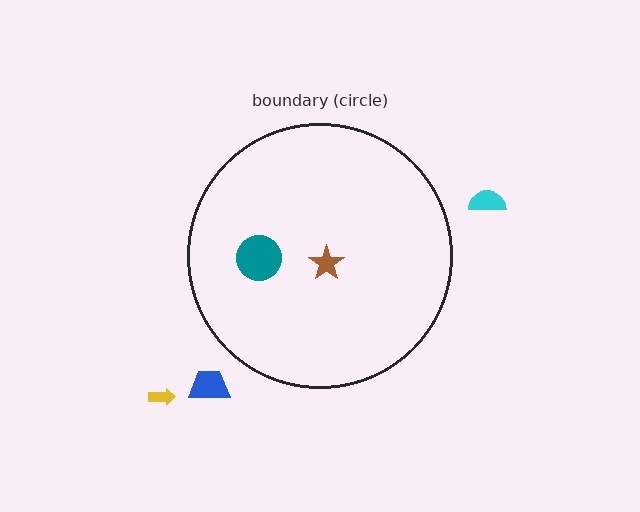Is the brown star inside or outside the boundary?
Inside.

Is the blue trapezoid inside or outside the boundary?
Outside.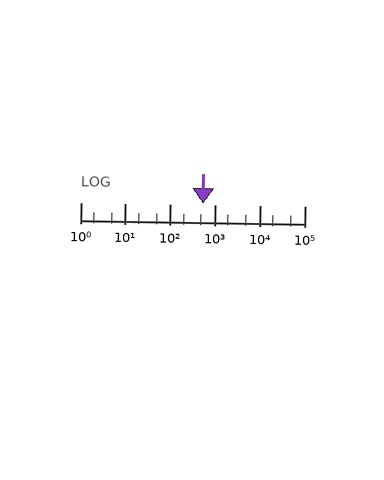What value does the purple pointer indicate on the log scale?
The pointer indicates approximately 540.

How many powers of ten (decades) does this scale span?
The scale spans 5 decades, from 1 to 100000.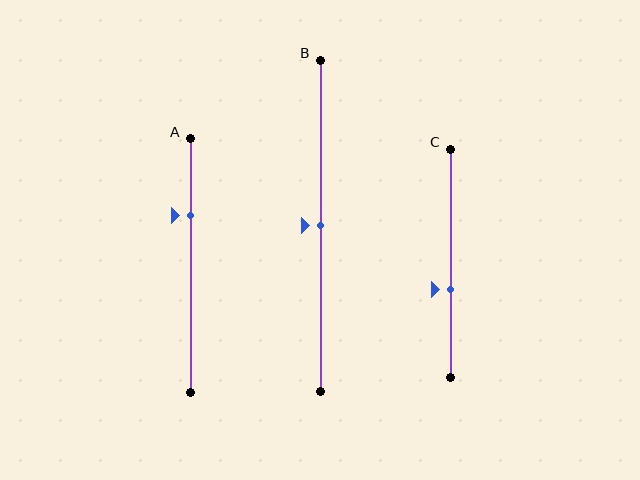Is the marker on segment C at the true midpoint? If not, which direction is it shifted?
No, the marker on segment C is shifted downward by about 11% of the segment length.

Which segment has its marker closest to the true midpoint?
Segment B has its marker closest to the true midpoint.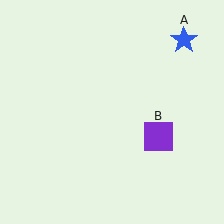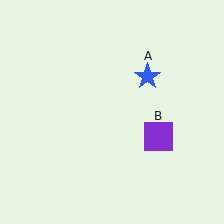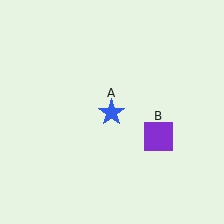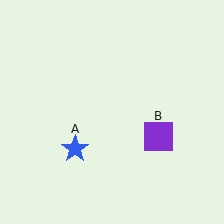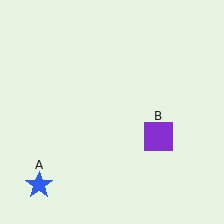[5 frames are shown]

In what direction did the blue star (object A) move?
The blue star (object A) moved down and to the left.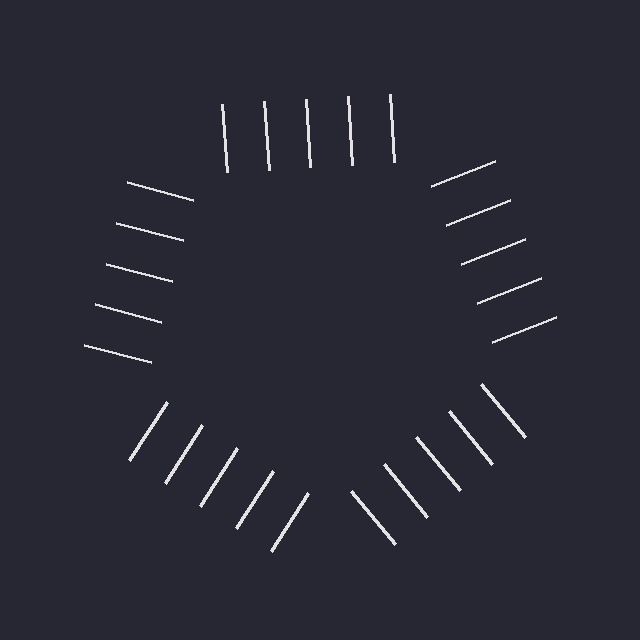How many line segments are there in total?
25 — 5 along each of the 5 edges.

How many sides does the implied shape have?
5 sides — the line-ends trace a pentagon.